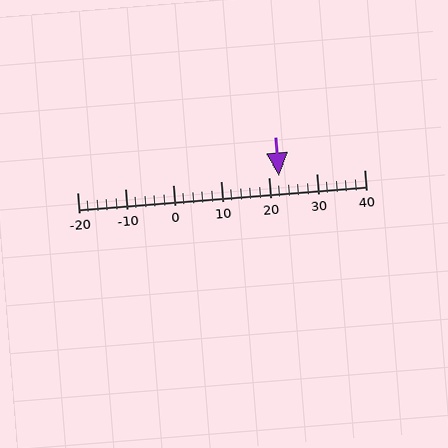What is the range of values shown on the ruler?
The ruler shows values from -20 to 40.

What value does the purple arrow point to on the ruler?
The purple arrow points to approximately 22.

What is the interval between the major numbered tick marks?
The major tick marks are spaced 10 units apart.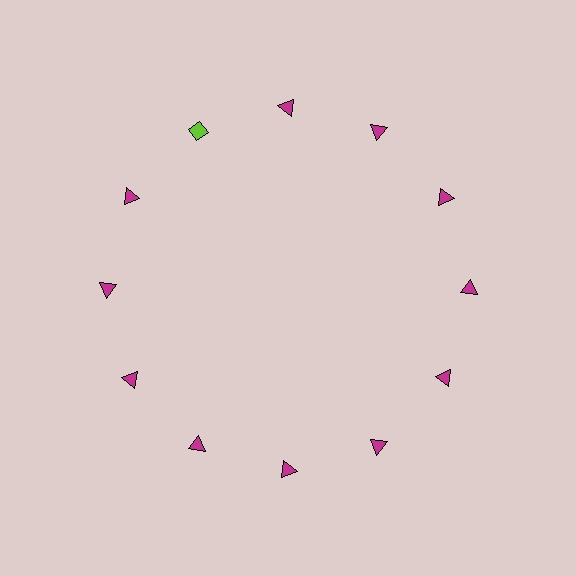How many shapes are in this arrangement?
There are 12 shapes arranged in a ring pattern.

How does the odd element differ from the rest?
It differs in both color (lime instead of magenta) and shape (diamond instead of triangle).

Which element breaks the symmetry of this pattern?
The lime diamond at roughly the 11 o'clock position breaks the symmetry. All other shapes are magenta triangles.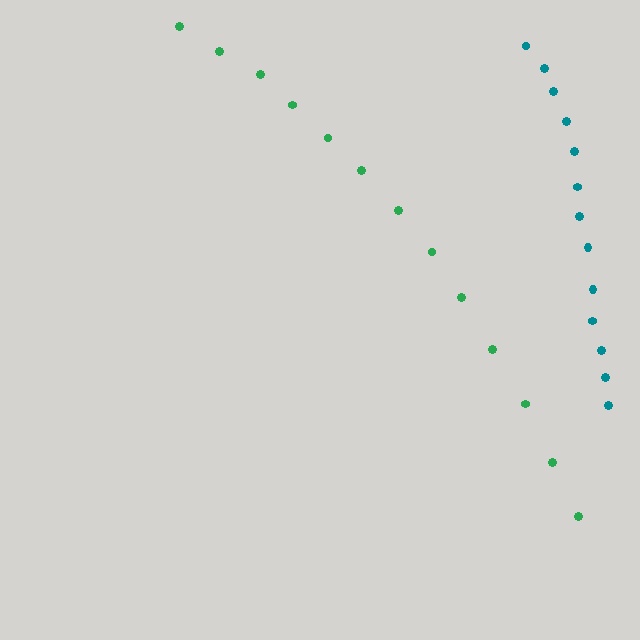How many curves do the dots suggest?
There are 2 distinct paths.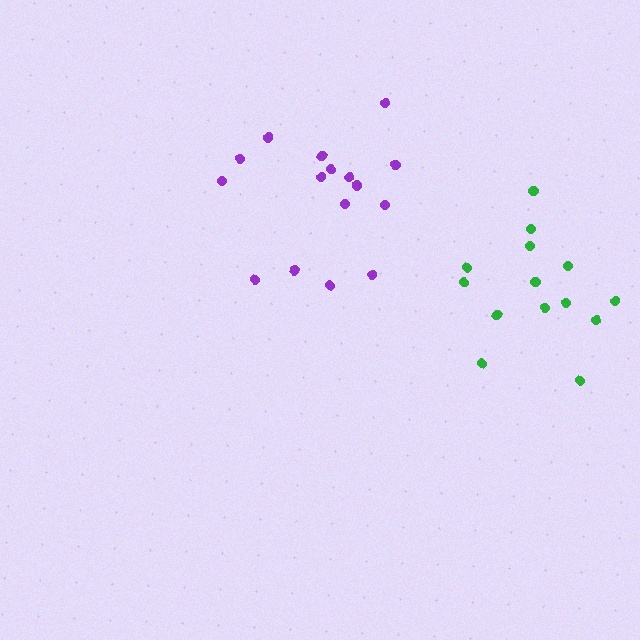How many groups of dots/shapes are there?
There are 2 groups.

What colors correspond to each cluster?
The clusters are colored: purple, green.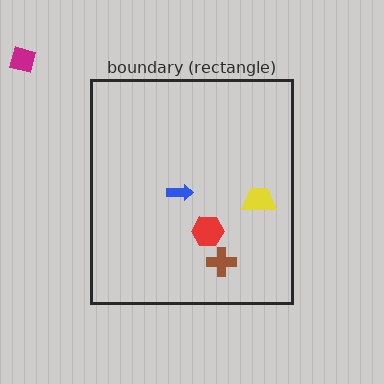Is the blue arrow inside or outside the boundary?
Inside.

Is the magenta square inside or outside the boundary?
Outside.